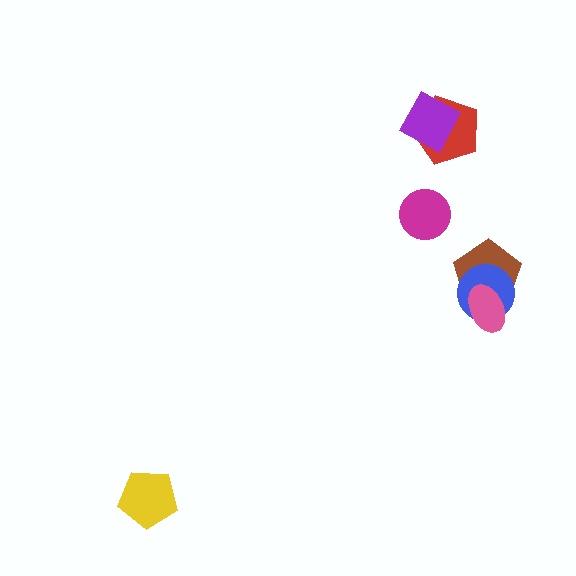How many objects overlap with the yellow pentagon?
0 objects overlap with the yellow pentagon.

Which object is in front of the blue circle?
The pink ellipse is in front of the blue circle.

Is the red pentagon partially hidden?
Yes, it is partially covered by another shape.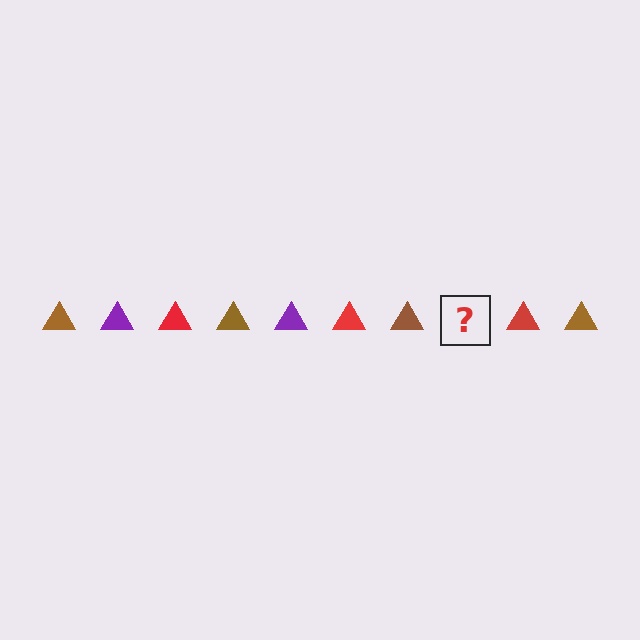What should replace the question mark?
The question mark should be replaced with a purple triangle.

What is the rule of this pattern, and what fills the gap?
The rule is that the pattern cycles through brown, purple, red triangles. The gap should be filled with a purple triangle.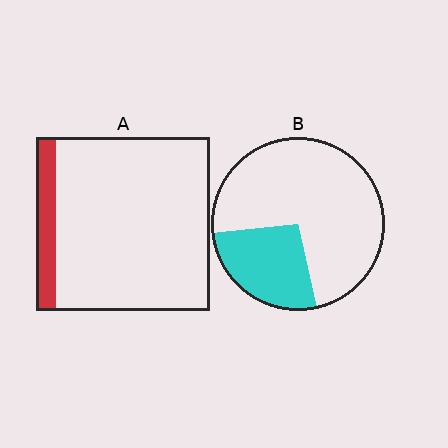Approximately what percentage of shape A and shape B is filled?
A is approximately 10% and B is approximately 25%.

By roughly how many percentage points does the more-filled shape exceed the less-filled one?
By roughly 15 percentage points (B over A).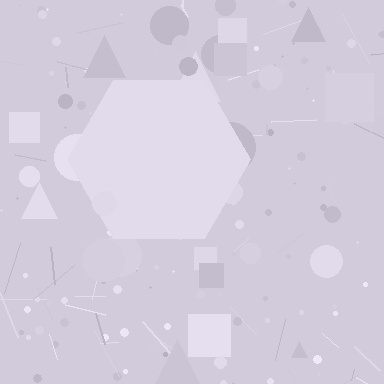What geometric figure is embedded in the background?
A hexagon is embedded in the background.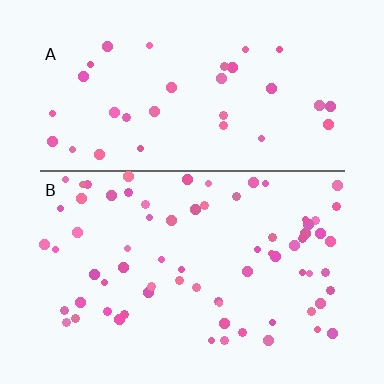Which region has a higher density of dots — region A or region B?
B (the bottom).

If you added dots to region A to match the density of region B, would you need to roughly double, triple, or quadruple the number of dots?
Approximately double.